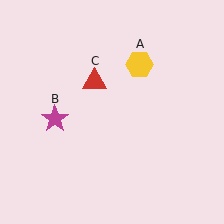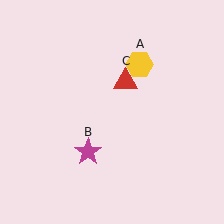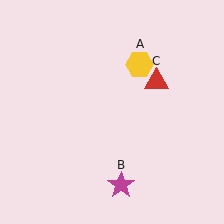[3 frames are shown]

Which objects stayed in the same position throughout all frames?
Yellow hexagon (object A) remained stationary.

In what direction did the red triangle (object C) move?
The red triangle (object C) moved right.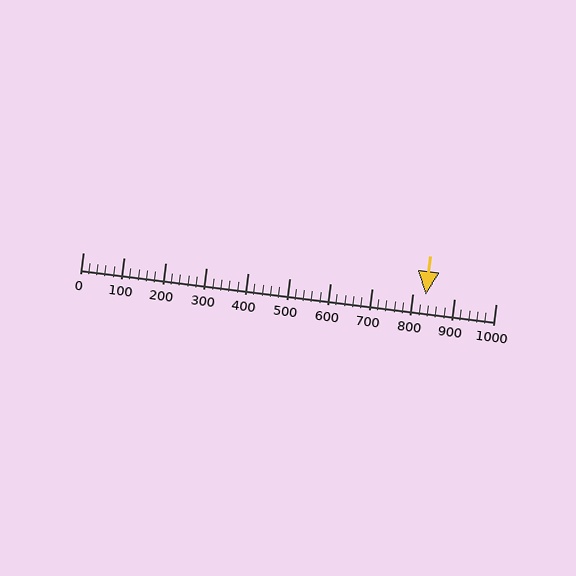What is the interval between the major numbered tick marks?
The major tick marks are spaced 100 units apart.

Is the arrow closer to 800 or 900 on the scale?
The arrow is closer to 800.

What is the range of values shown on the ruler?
The ruler shows values from 0 to 1000.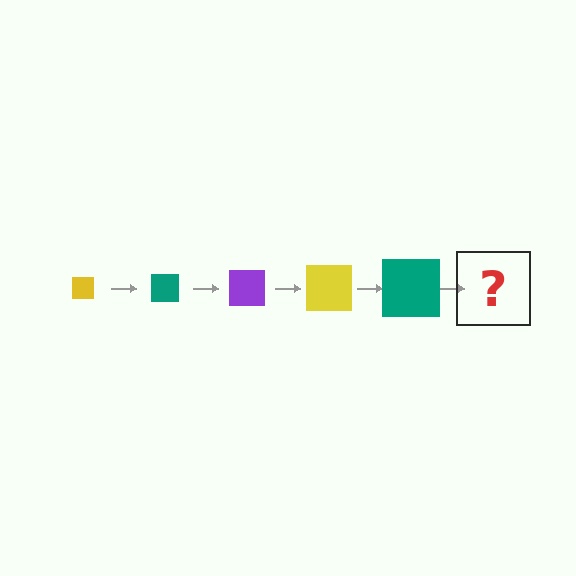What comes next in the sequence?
The next element should be a purple square, larger than the previous one.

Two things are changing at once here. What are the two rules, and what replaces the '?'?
The two rules are that the square grows larger each step and the color cycles through yellow, teal, and purple. The '?' should be a purple square, larger than the previous one.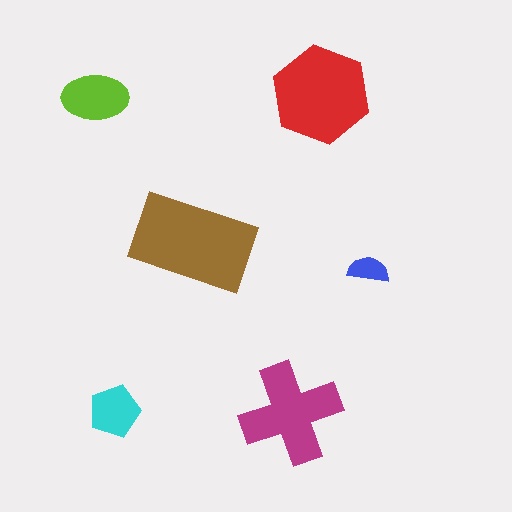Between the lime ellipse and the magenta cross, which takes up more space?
The magenta cross.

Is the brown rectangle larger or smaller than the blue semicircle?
Larger.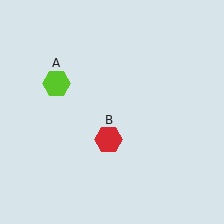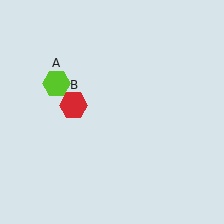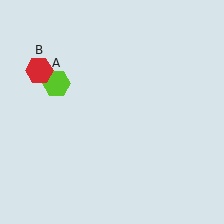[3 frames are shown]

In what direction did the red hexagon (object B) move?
The red hexagon (object B) moved up and to the left.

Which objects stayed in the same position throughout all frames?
Lime hexagon (object A) remained stationary.